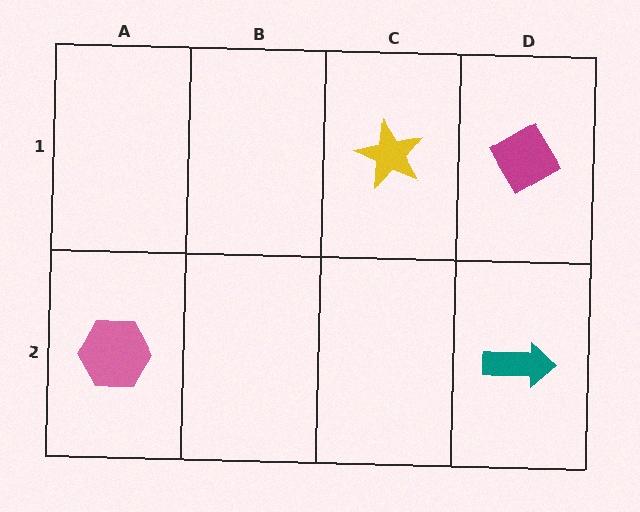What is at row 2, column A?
A pink hexagon.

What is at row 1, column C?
A yellow star.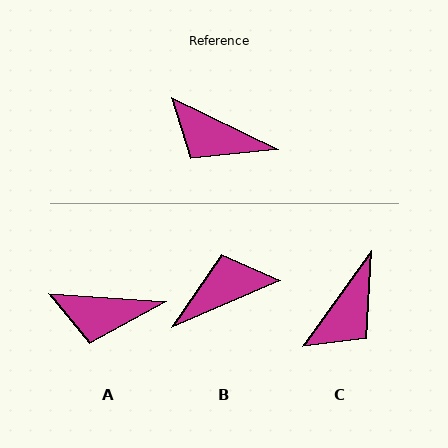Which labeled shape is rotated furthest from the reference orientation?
B, about 130 degrees away.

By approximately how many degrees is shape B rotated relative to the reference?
Approximately 130 degrees clockwise.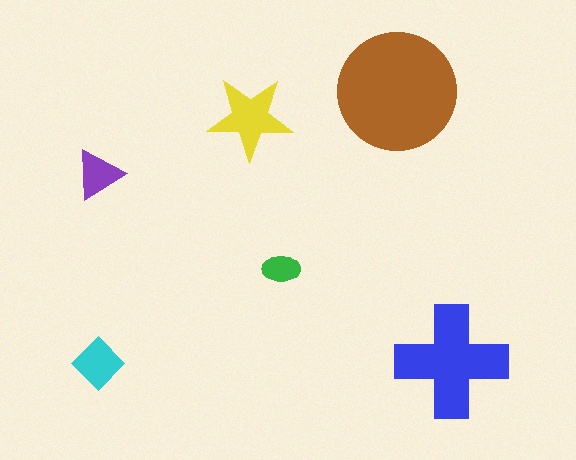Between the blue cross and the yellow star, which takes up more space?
The blue cross.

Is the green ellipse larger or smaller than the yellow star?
Smaller.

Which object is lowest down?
The cyan diamond is bottommost.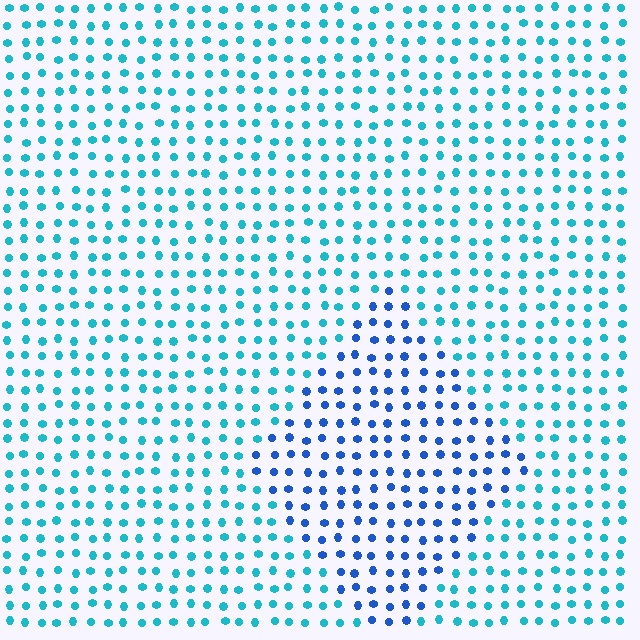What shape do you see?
I see a diamond.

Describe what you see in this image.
The image is filled with small cyan elements in a uniform arrangement. A diamond-shaped region is visible where the elements are tinted to a slightly different hue, forming a subtle color boundary.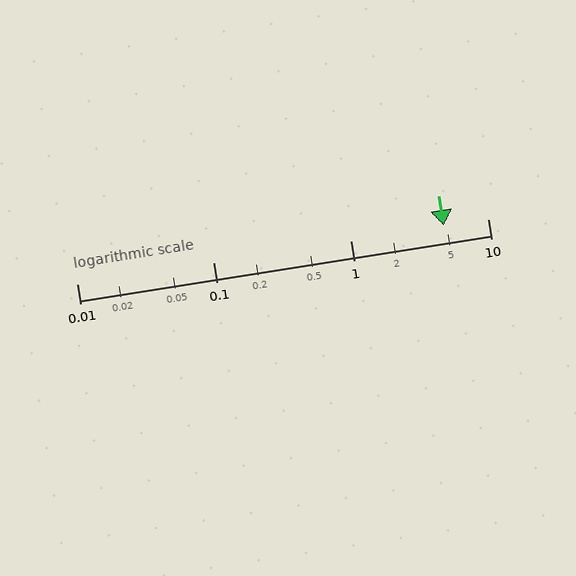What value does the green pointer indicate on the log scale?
The pointer indicates approximately 4.8.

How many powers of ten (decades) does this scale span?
The scale spans 3 decades, from 0.01 to 10.